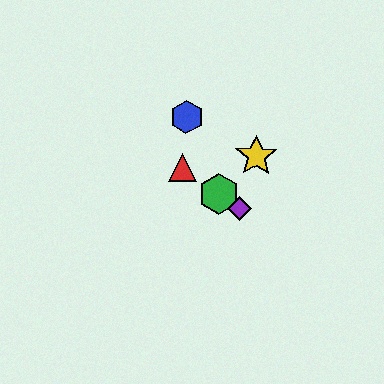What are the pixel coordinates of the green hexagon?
The green hexagon is at (219, 194).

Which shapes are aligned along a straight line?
The red triangle, the green hexagon, the purple diamond are aligned along a straight line.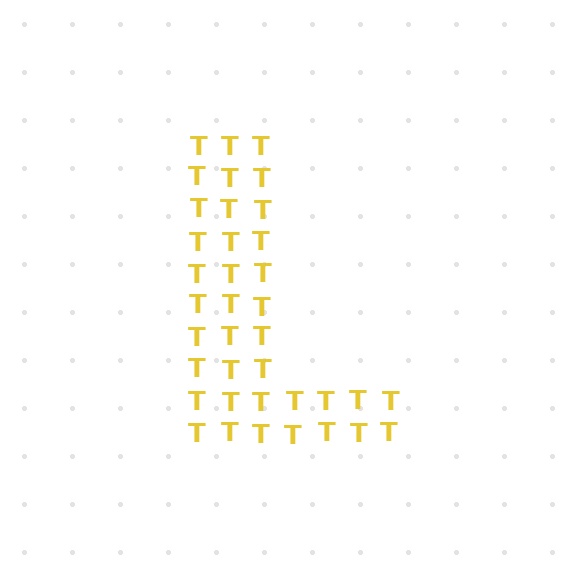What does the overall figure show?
The overall figure shows the letter L.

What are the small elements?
The small elements are letter T's.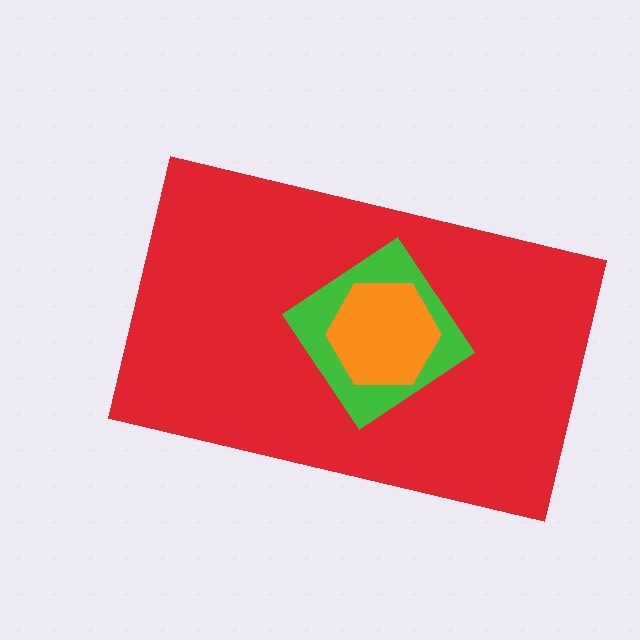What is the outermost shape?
The red rectangle.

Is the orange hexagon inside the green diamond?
Yes.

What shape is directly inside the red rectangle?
The green diamond.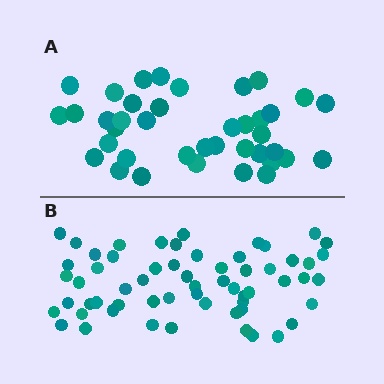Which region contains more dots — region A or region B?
Region B (the bottom region) has more dots.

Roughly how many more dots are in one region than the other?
Region B has approximately 20 more dots than region A.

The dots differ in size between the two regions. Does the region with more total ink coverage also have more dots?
No. Region A has more total ink coverage because its dots are larger, but region B actually contains more individual dots. Total area can be misleading — the number of items is what matters here.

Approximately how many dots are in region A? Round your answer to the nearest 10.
About 40 dots. (The exact count is 39, which rounds to 40.)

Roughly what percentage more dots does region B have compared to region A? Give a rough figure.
About 55% more.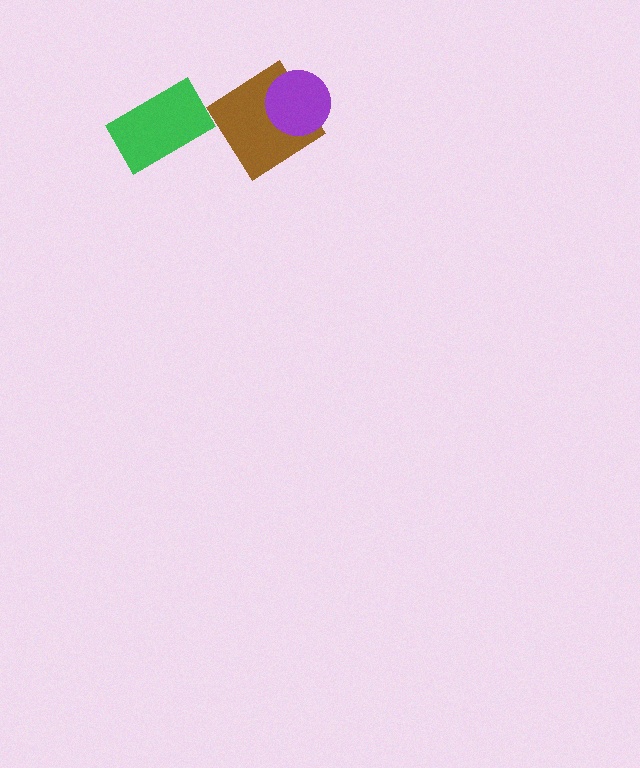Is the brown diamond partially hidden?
Yes, it is partially covered by another shape.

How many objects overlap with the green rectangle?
0 objects overlap with the green rectangle.